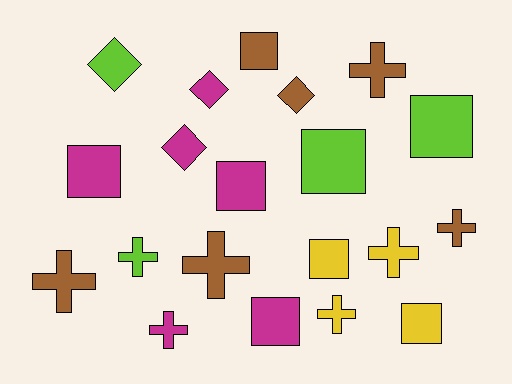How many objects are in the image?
There are 20 objects.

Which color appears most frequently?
Brown, with 6 objects.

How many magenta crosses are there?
There is 1 magenta cross.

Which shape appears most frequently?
Cross, with 8 objects.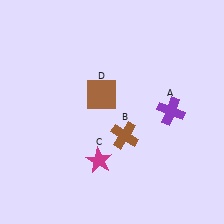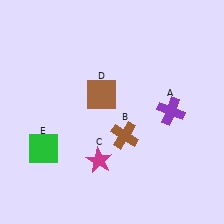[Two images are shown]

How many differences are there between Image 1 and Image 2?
There is 1 difference between the two images.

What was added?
A green square (E) was added in Image 2.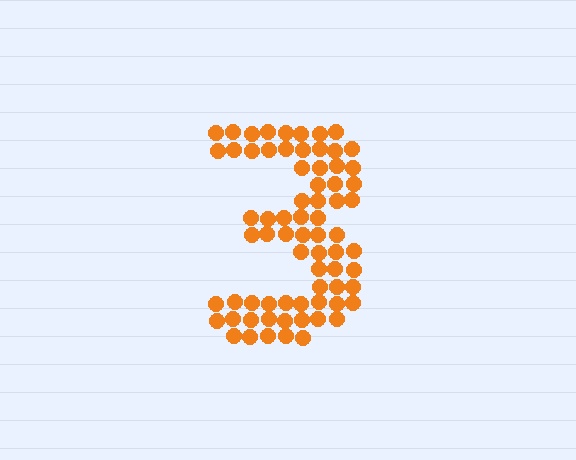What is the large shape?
The large shape is the digit 3.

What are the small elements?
The small elements are circles.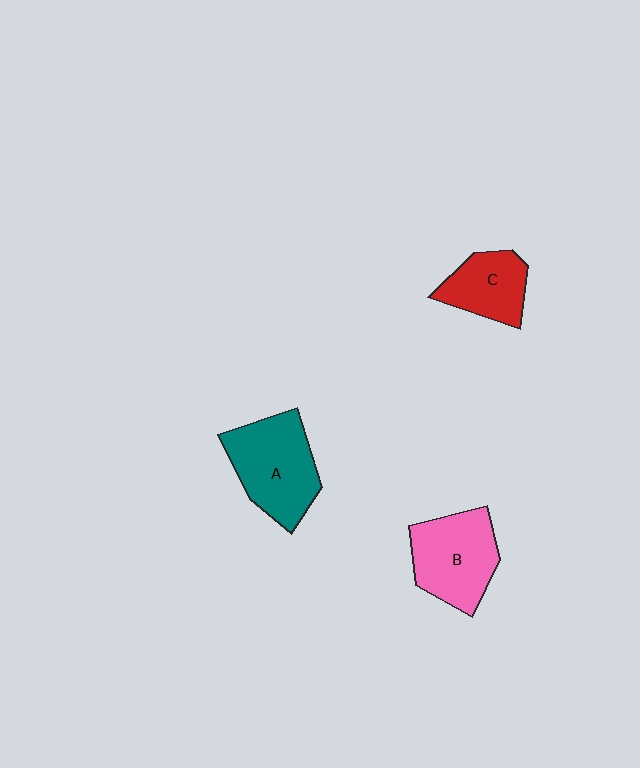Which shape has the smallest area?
Shape C (red).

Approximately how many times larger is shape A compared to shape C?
Approximately 1.5 times.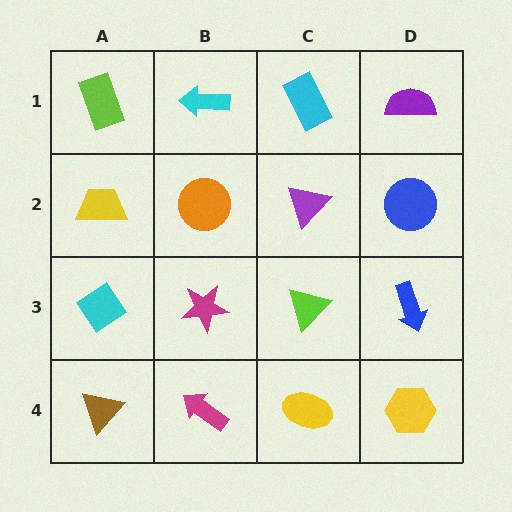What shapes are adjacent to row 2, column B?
A cyan arrow (row 1, column B), a magenta star (row 3, column B), a yellow trapezoid (row 2, column A), a purple triangle (row 2, column C).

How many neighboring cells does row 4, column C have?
3.